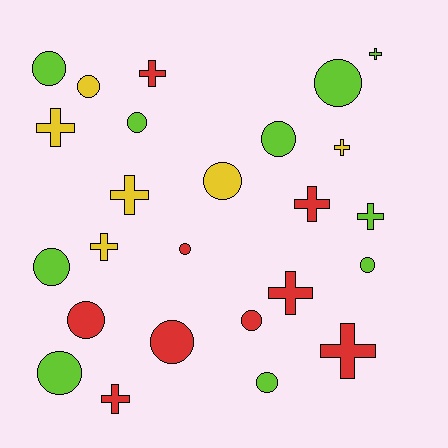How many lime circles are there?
There are 8 lime circles.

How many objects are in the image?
There are 25 objects.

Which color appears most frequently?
Lime, with 10 objects.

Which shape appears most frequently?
Circle, with 14 objects.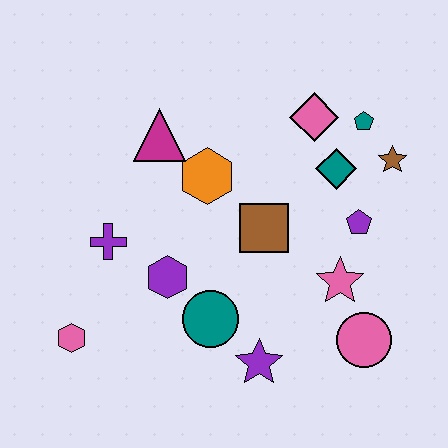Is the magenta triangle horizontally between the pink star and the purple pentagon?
No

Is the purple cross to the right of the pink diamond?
No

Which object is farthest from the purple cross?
The brown star is farthest from the purple cross.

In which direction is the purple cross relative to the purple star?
The purple cross is to the left of the purple star.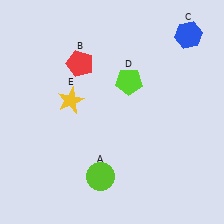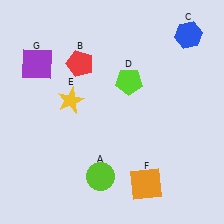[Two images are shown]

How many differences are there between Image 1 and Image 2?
There are 2 differences between the two images.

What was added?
An orange square (F), a purple square (G) were added in Image 2.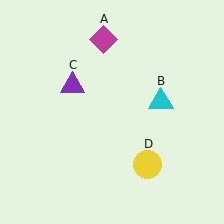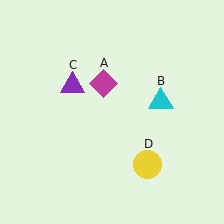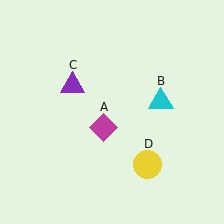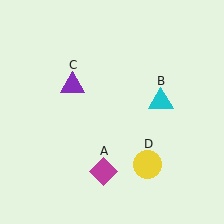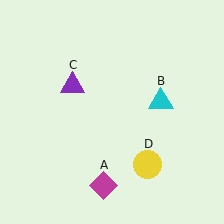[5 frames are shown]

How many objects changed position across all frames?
1 object changed position: magenta diamond (object A).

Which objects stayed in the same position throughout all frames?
Cyan triangle (object B) and purple triangle (object C) and yellow circle (object D) remained stationary.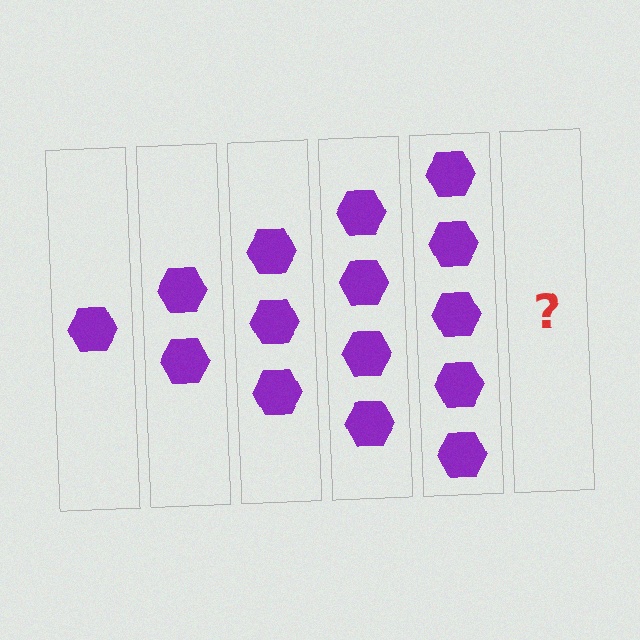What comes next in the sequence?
The next element should be 6 hexagons.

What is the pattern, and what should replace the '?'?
The pattern is that each step adds one more hexagon. The '?' should be 6 hexagons.